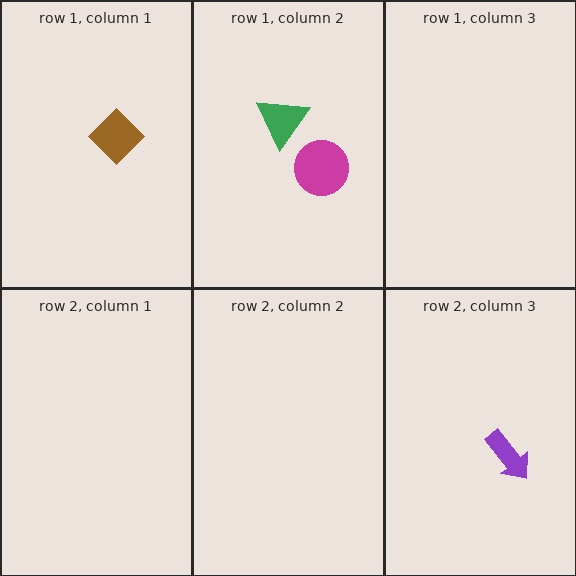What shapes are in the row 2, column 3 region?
The purple arrow.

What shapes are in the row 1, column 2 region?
The green triangle, the magenta circle.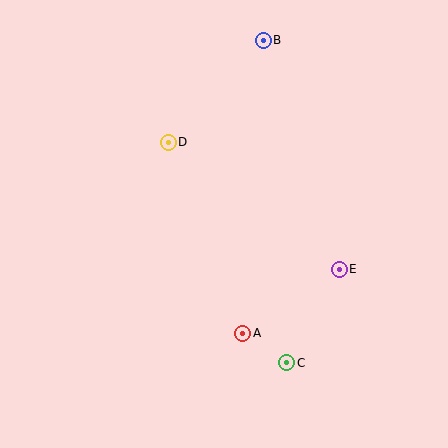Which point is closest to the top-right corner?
Point B is closest to the top-right corner.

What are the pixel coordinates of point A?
Point A is at (243, 333).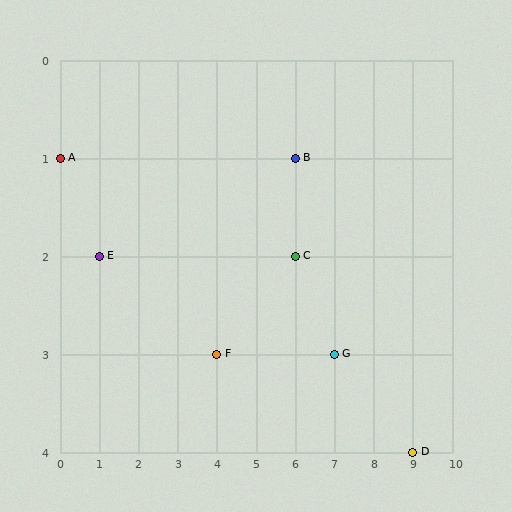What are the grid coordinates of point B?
Point B is at grid coordinates (6, 1).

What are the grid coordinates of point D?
Point D is at grid coordinates (9, 4).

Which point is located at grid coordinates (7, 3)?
Point G is at (7, 3).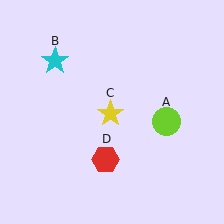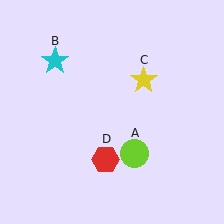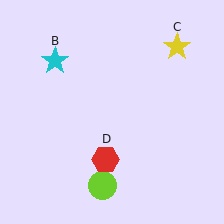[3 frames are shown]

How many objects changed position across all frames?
2 objects changed position: lime circle (object A), yellow star (object C).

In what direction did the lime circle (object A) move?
The lime circle (object A) moved down and to the left.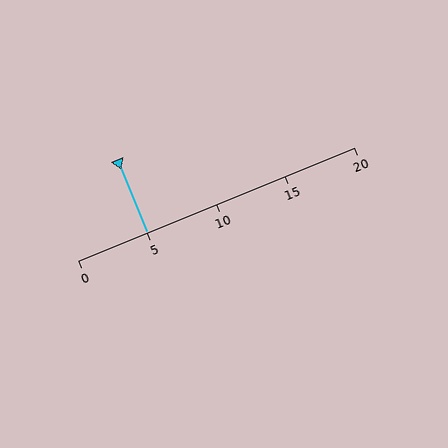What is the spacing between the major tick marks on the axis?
The major ticks are spaced 5 apart.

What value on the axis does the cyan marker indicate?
The marker indicates approximately 5.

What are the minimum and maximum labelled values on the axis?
The axis runs from 0 to 20.